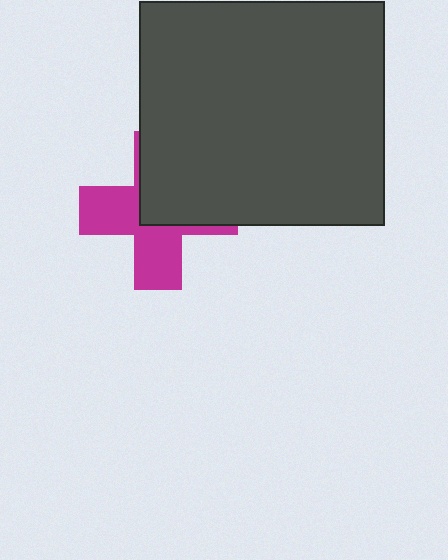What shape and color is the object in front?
The object in front is a dark gray rectangle.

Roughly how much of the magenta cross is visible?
About half of it is visible (roughly 53%).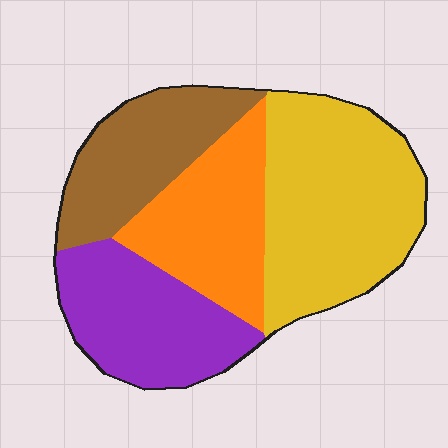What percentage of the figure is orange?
Orange takes up about one fifth (1/5) of the figure.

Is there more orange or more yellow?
Yellow.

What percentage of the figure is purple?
Purple takes up about one quarter (1/4) of the figure.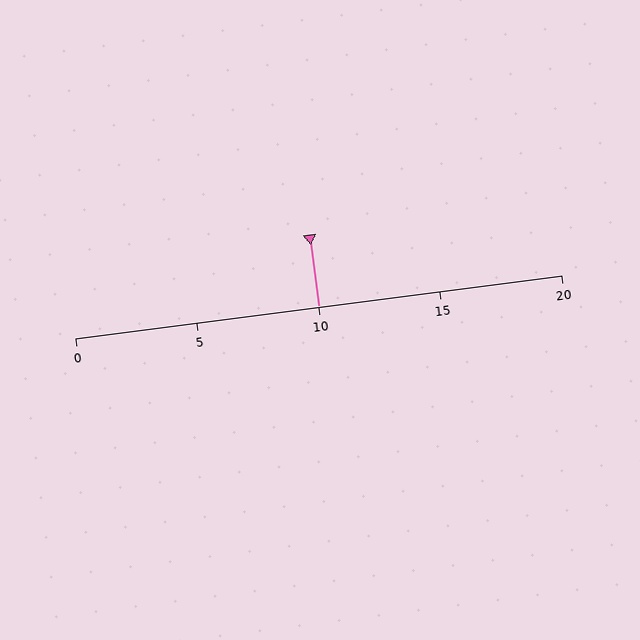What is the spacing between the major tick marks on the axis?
The major ticks are spaced 5 apart.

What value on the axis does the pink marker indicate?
The marker indicates approximately 10.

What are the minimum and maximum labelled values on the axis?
The axis runs from 0 to 20.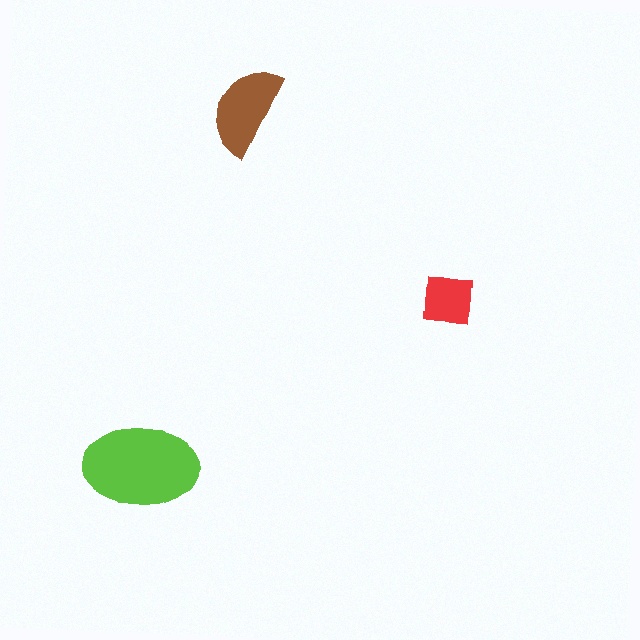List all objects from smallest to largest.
The red square, the brown semicircle, the lime ellipse.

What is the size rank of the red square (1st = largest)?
3rd.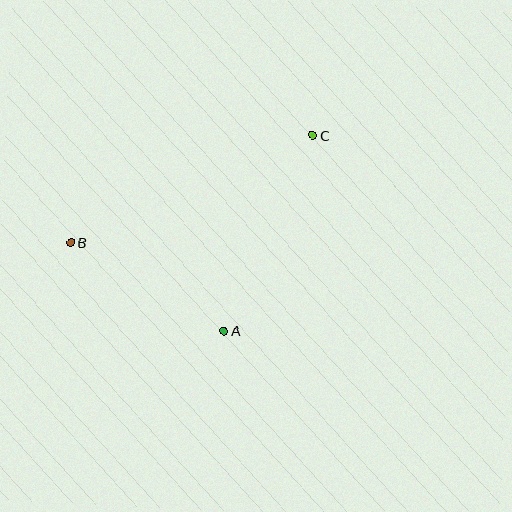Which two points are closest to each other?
Points A and B are closest to each other.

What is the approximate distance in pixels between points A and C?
The distance between A and C is approximately 215 pixels.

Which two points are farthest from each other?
Points B and C are farthest from each other.